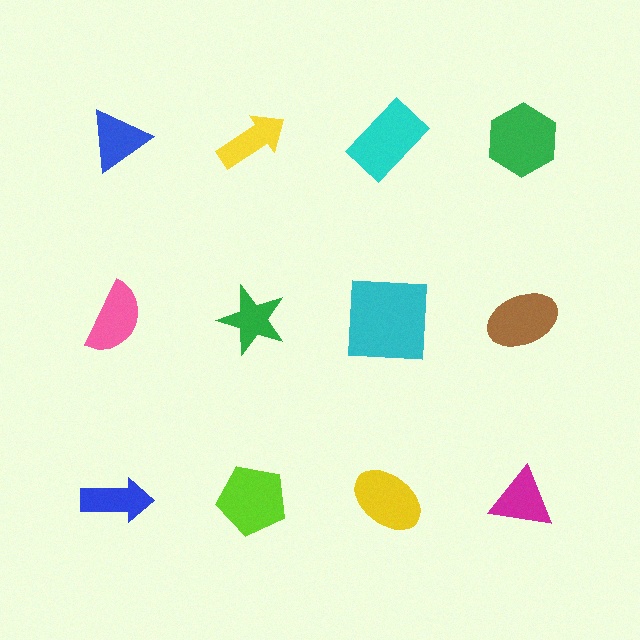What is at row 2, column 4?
A brown ellipse.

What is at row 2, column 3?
A cyan square.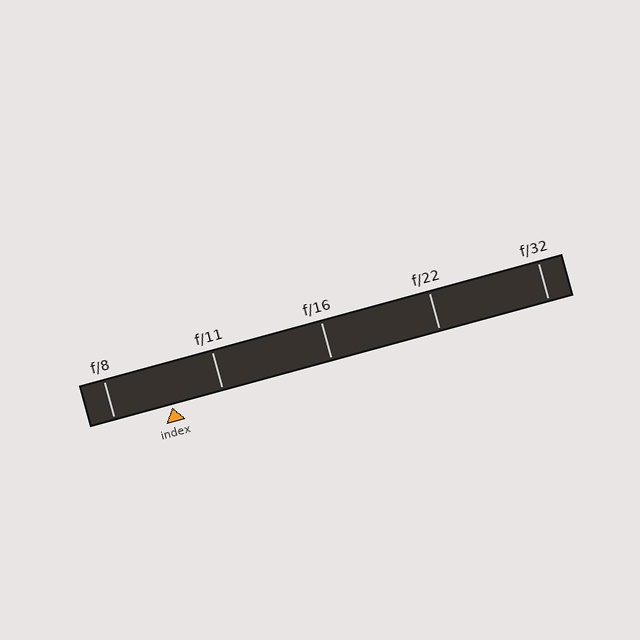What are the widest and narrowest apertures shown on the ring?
The widest aperture shown is f/8 and the narrowest is f/32.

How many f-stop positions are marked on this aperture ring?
There are 5 f-stop positions marked.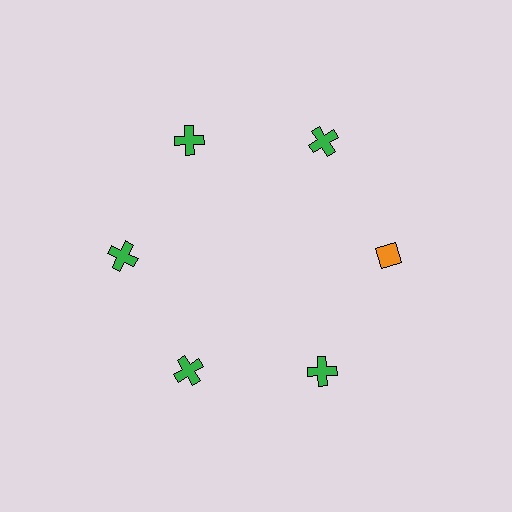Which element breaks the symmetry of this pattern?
The orange diamond at roughly the 3 o'clock position breaks the symmetry. All other shapes are green crosses.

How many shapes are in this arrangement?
There are 6 shapes arranged in a ring pattern.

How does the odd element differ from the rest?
It differs in both color (orange instead of green) and shape (diamond instead of cross).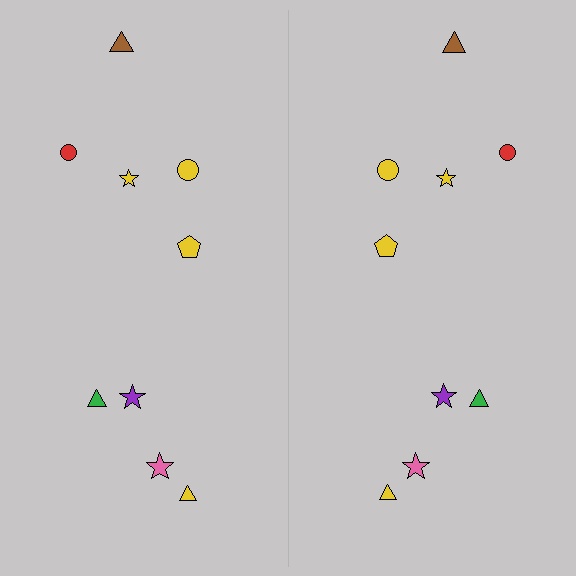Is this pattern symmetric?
Yes, this pattern has bilateral (reflection) symmetry.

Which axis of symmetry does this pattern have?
The pattern has a vertical axis of symmetry running through the center of the image.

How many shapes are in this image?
There are 18 shapes in this image.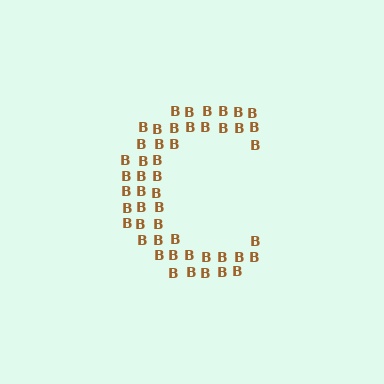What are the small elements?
The small elements are letter B's.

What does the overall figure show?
The overall figure shows the letter C.